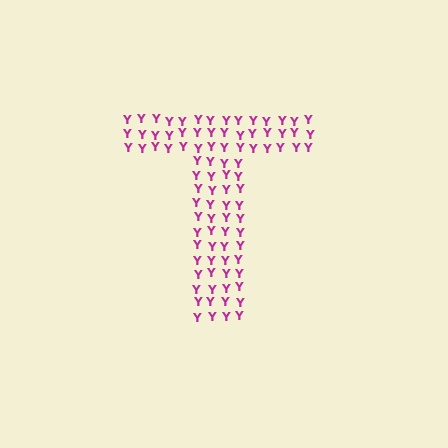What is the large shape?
The large shape is the letter T.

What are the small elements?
The small elements are letter Y's.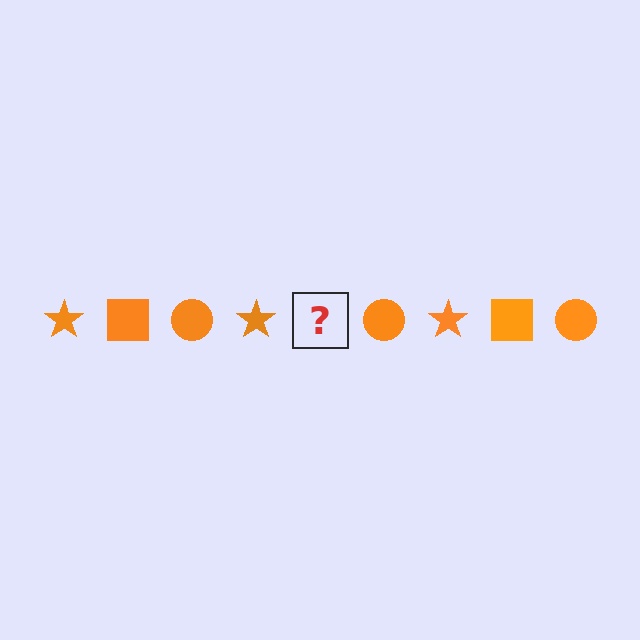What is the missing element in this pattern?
The missing element is an orange square.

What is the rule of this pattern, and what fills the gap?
The rule is that the pattern cycles through star, square, circle shapes in orange. The gap should be filled with an orange square.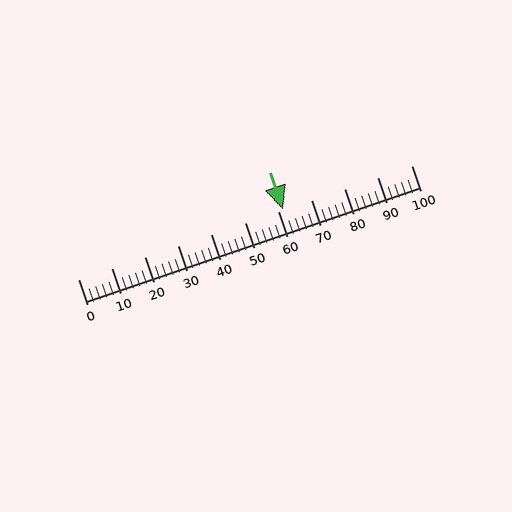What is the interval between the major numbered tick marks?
The major tick marks are spaced 10 units apart.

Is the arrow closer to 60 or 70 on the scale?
The arrow is closer to 60.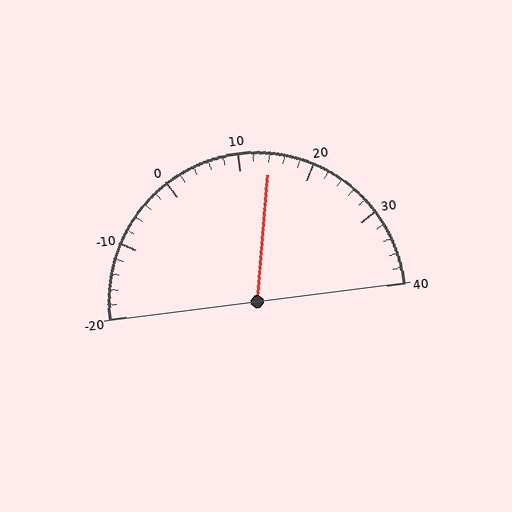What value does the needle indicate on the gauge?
The needle indicates approximately 14.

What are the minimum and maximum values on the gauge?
The gauge ranges from -20 to 40.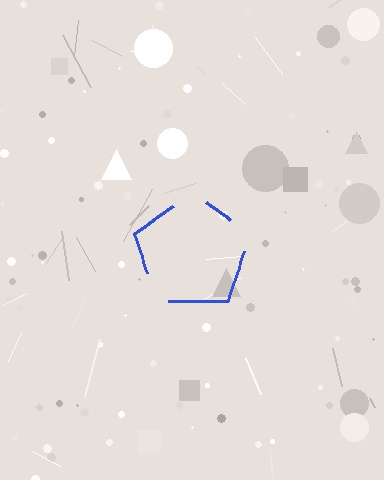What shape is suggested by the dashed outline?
The dashed outline suggests a pentagon.